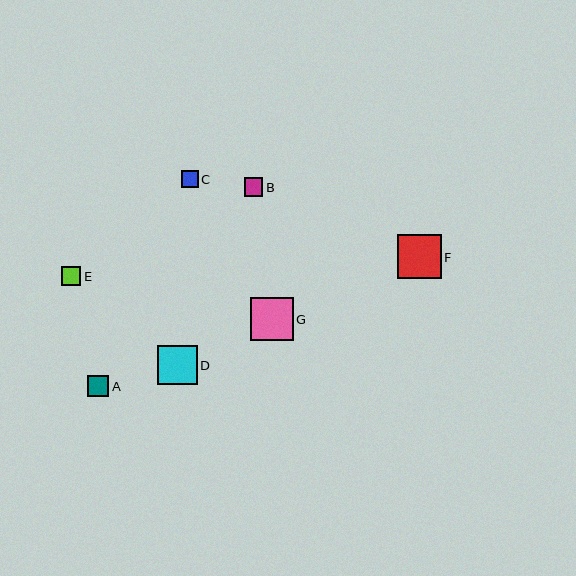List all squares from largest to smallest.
From largest to smallest: F, G, D, A, E, B, C.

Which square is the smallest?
Square C is the smallest with a size of approximately 17 pixels.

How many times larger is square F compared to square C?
Square F is approximately 2.6 times the size of square C.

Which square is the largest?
Square F is the largest with a size of approximately 44 pixels.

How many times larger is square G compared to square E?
Square G is approximately 2.2 times the size of square E.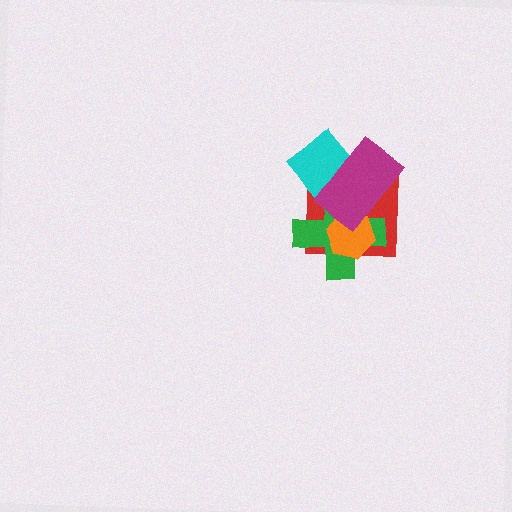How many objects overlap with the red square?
4 objects overlap with the red square.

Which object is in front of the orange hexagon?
The magenta rectangle is in front of the orange hexagon.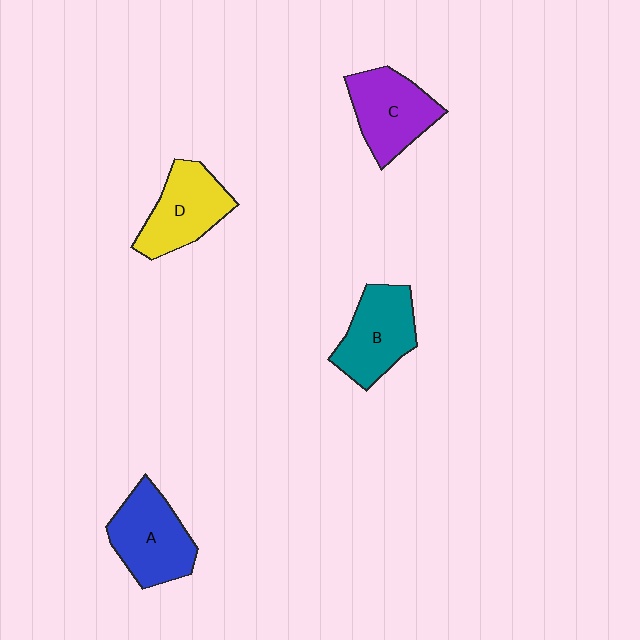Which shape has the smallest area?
Shape D (yellow).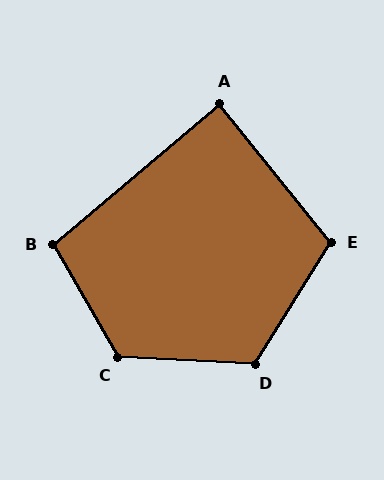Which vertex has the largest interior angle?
C, at approximately 122 degrees.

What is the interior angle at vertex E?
Approximately 109 degrees (obtuse).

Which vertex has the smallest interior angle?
A, at approximately 89 degrees.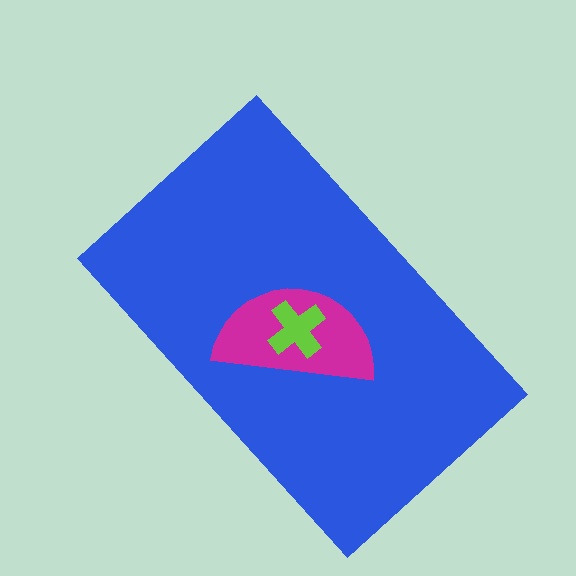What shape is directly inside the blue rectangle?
The magenta semicircle.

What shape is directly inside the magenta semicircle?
The lime cross.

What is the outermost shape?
The blue rectangle.